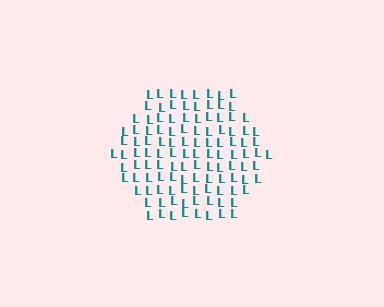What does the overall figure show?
The overall figure shows a hexagon.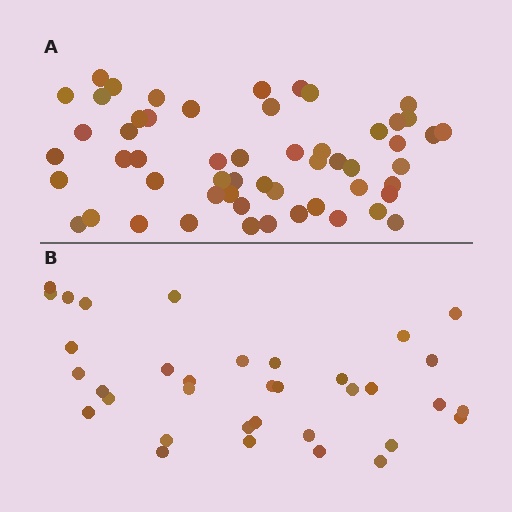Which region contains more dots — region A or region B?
Region A (the top region) has more dots.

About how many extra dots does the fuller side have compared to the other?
Region A has approximately 20 more dots than region B.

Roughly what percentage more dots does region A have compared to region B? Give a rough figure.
About 55% more.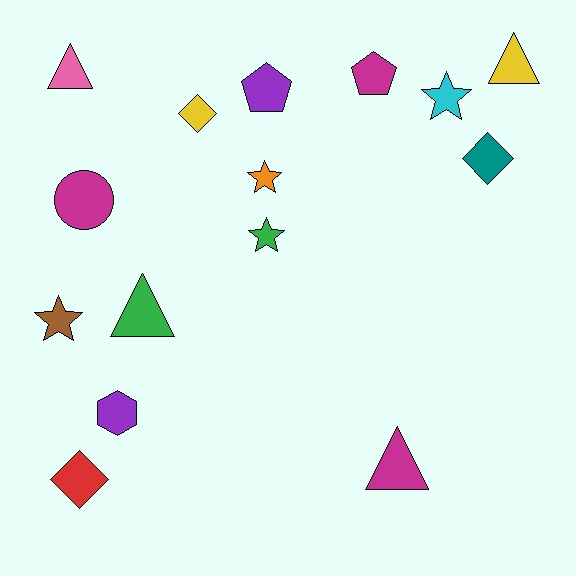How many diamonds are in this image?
There are 3 diamonds.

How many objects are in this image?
There are 15 objects.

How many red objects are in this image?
There is 1 red object.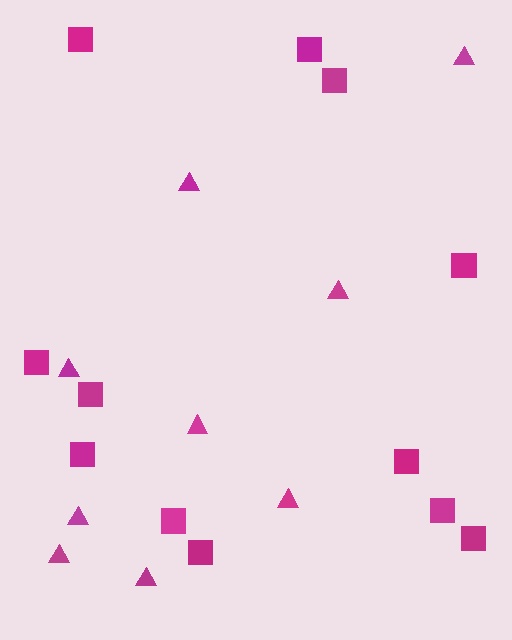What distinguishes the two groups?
There are 2 groups: one group of squares (12) and one group of triangles (9).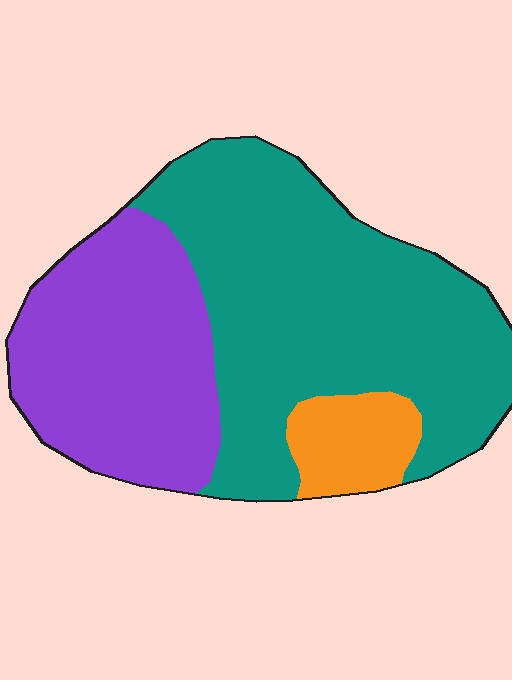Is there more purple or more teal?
Teal.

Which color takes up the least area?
Orange, at roughly 10%.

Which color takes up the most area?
Teal, at roughly 55%.